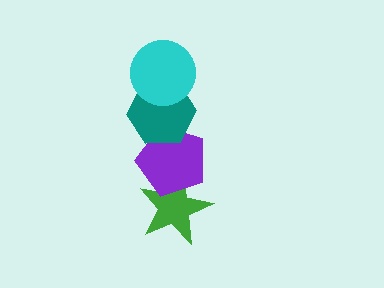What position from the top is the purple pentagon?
The purple pentagon is 3rd from the top.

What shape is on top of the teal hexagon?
The cyan circle is on top of the teal hexagon.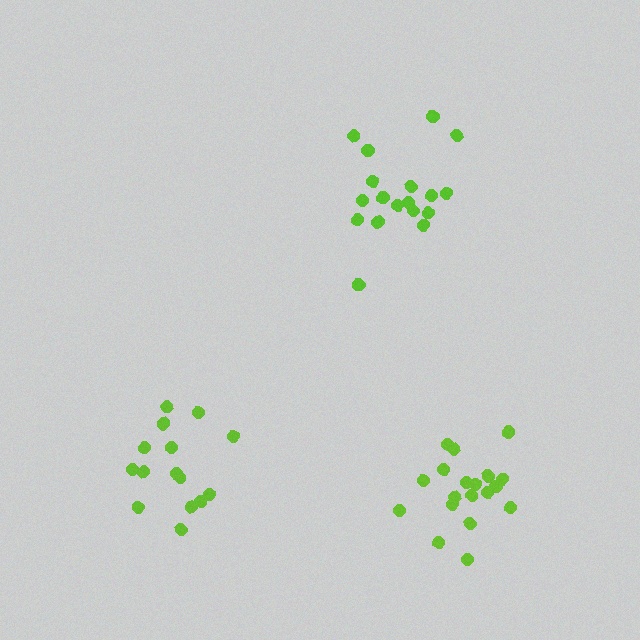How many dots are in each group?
Group 1: 18 dots, Group 2: 19 dots, Group 3: 15 dots (52 total).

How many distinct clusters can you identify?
There are 3 distinct clusters.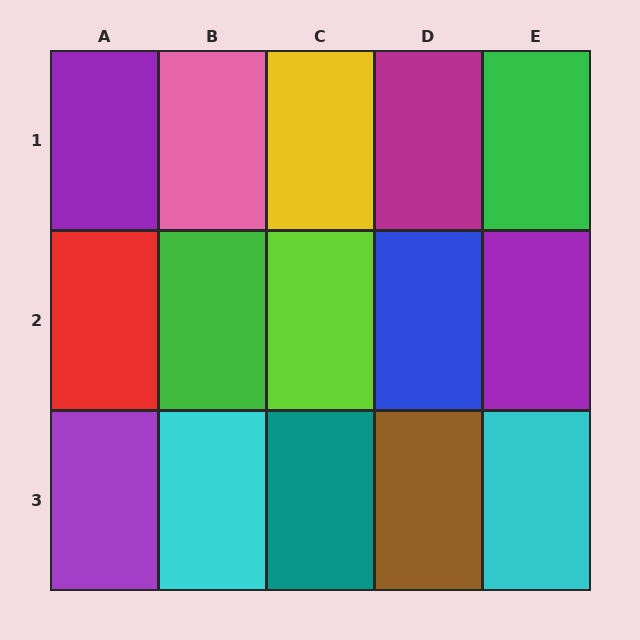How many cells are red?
1 cell is red.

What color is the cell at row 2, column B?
Green.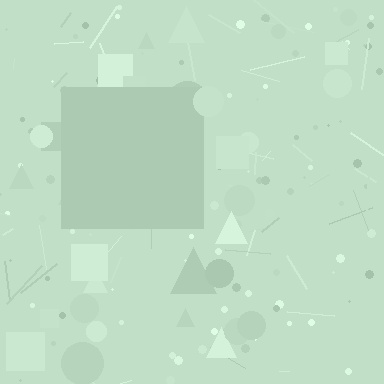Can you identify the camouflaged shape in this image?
The camouflaged shape is a square.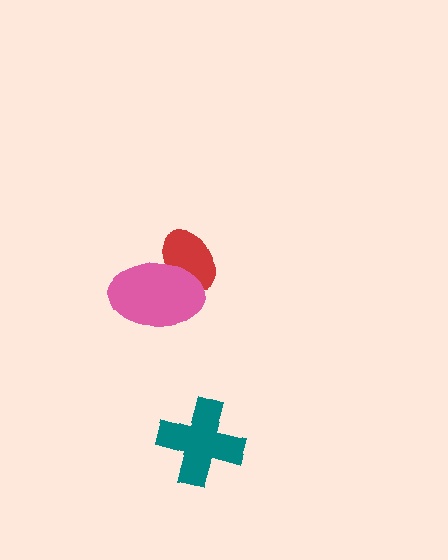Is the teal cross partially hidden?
No, no other shape covers it.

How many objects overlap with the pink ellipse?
1 object overlaps with the pink ellipse.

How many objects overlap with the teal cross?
0 objects overlap with the teal cross.